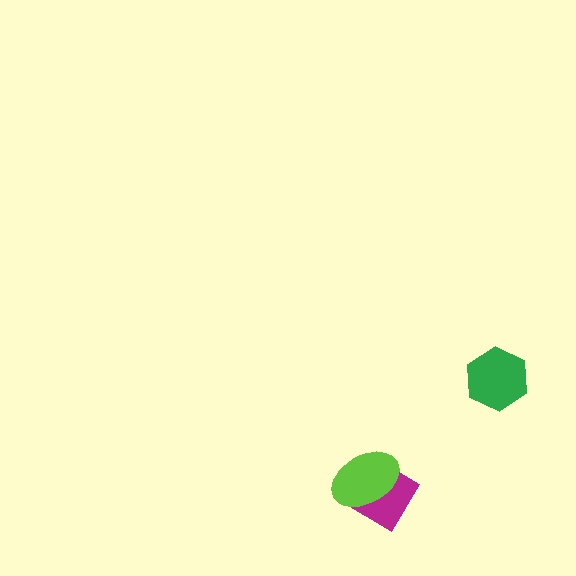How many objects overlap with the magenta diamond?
1 object overlaps with the magenta diamond.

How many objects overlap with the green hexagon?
0 objects overlap with the green hexagon.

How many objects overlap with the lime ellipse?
1 object overlaps with the lime ellipse.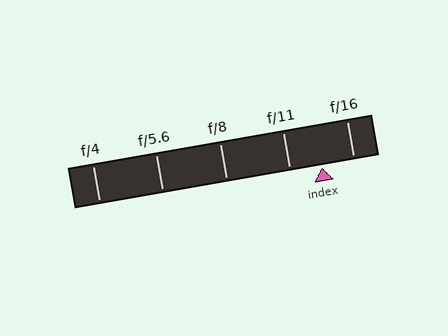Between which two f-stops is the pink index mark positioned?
The index mark is between f/11 and f/16.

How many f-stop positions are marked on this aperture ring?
There are 5 f-stop positions marked.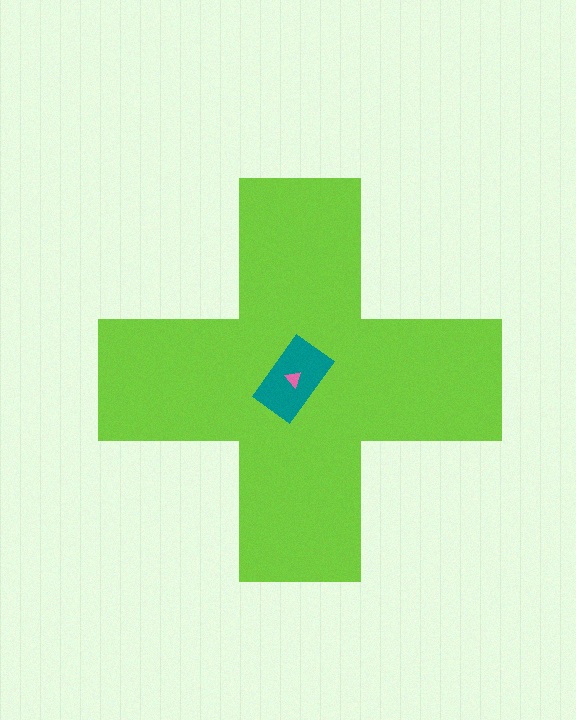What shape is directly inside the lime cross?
The teal rectangle.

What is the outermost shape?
The lime cross.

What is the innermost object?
The pink triangle.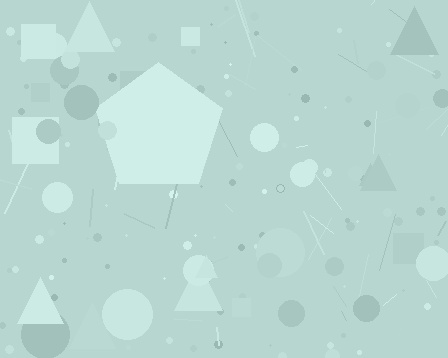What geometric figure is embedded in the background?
A pentagon is embedded in the background.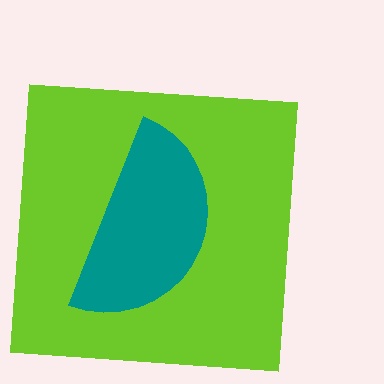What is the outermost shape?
The lime square.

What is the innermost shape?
The teal semicircle.